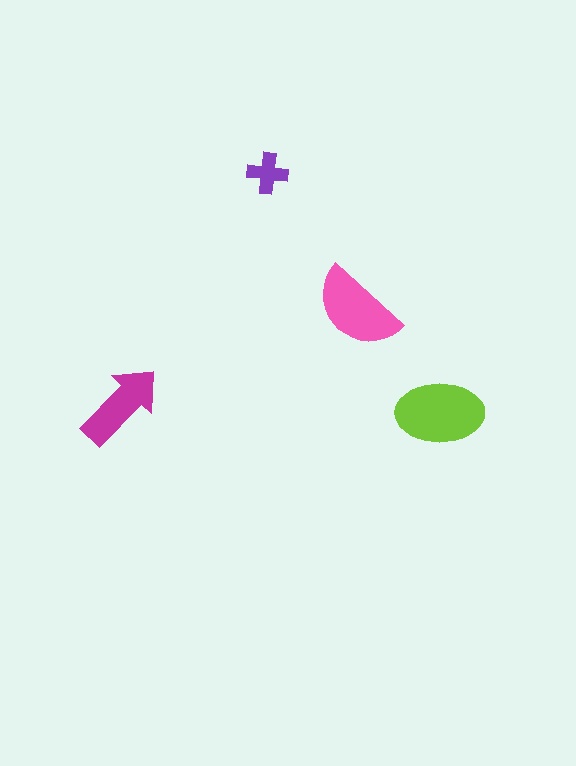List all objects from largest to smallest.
The lime ellipse, the pink semicircle, the magenta arrow, the purple cross.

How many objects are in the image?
There are 4 objects in the image.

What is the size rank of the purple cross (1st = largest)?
4th.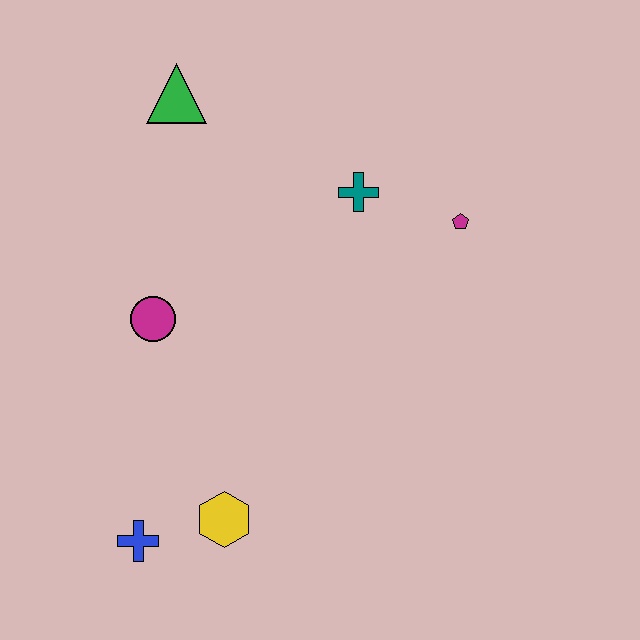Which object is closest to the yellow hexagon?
The blue cross is closest to the yellow hexagon.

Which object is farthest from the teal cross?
The blue cross is farthest from the teal cross.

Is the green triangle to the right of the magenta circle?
Yes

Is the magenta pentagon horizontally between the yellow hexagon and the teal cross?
No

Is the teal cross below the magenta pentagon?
No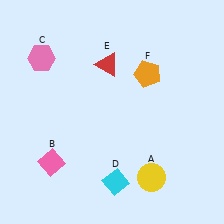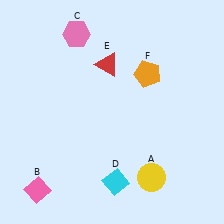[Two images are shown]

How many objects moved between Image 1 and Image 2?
2 objects moved between the two images.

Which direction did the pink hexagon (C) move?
The pink hexagon (C) moved right.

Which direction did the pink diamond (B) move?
The pink diamond (B) moved down.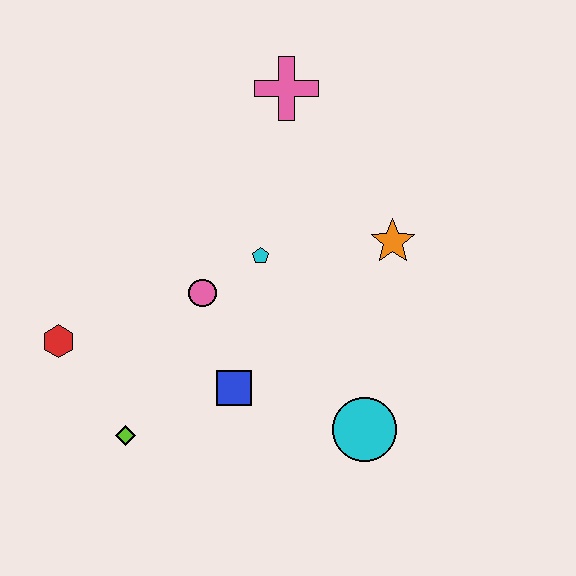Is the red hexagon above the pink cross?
No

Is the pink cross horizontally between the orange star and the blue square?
Yes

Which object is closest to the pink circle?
The cyan pentagon is closest to the pink circle.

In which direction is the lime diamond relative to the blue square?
The lime diamond is to the left of the blue square.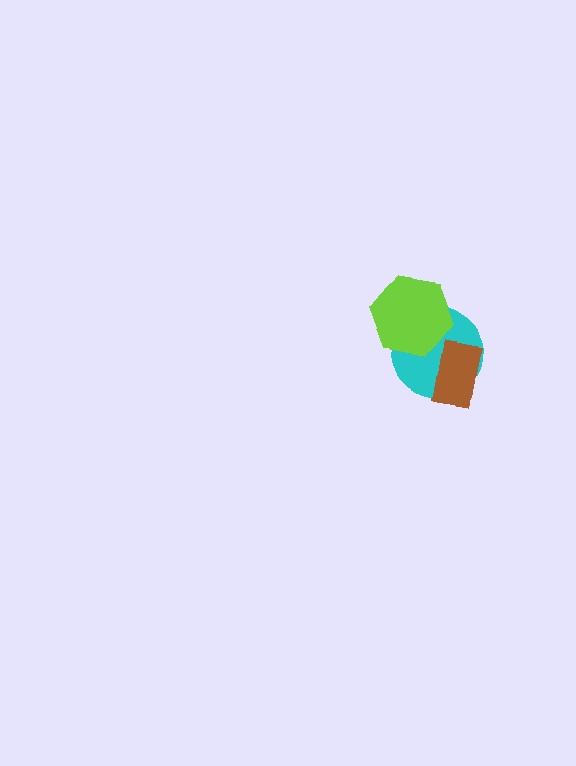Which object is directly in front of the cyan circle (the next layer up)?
The lime hexagon is directly in front of the cyan circle.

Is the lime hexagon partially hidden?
No, no other shape covers it.